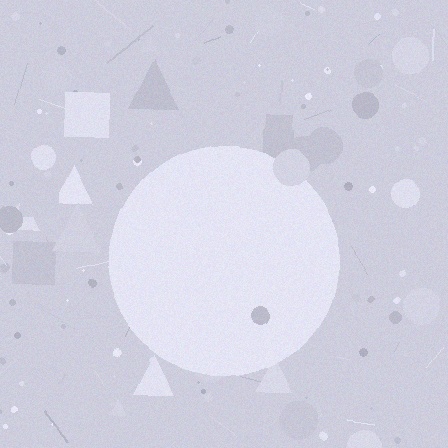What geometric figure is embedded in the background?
A circle is embedded in the background.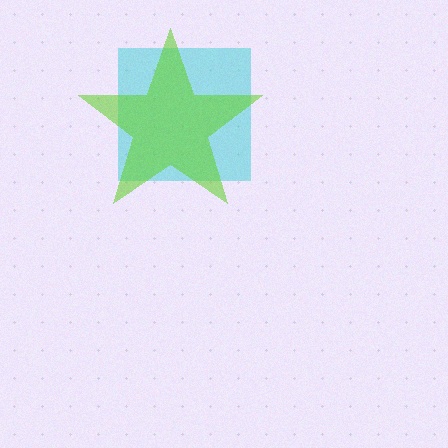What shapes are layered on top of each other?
The layered shapes are: a cyan square, a lime star.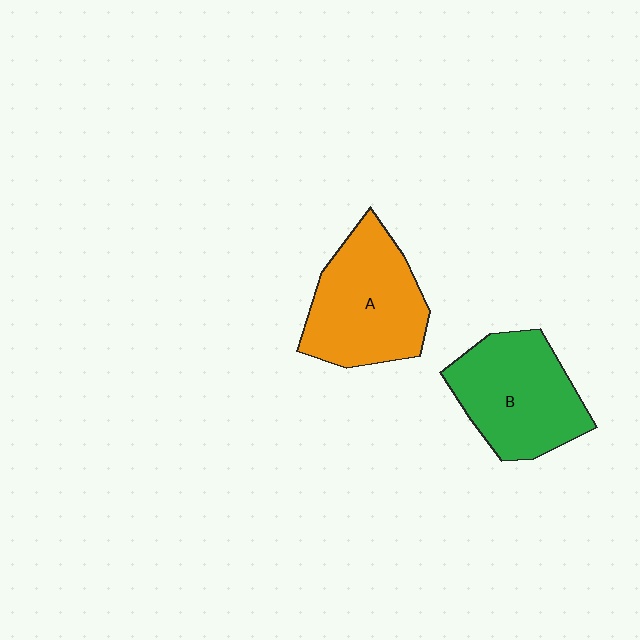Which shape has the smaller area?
Shape B (green).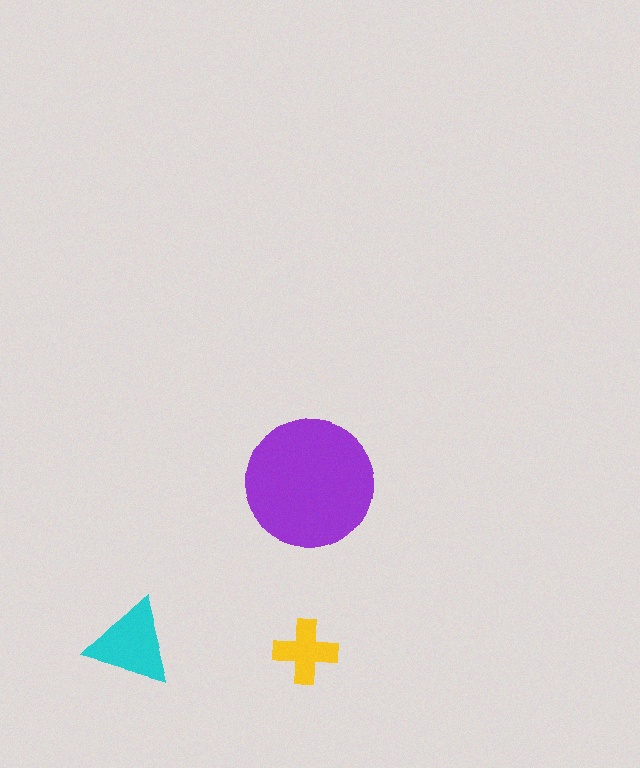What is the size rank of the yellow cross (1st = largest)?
3rd.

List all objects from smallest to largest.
The yellow cross, the cyan triangle, the purple circle.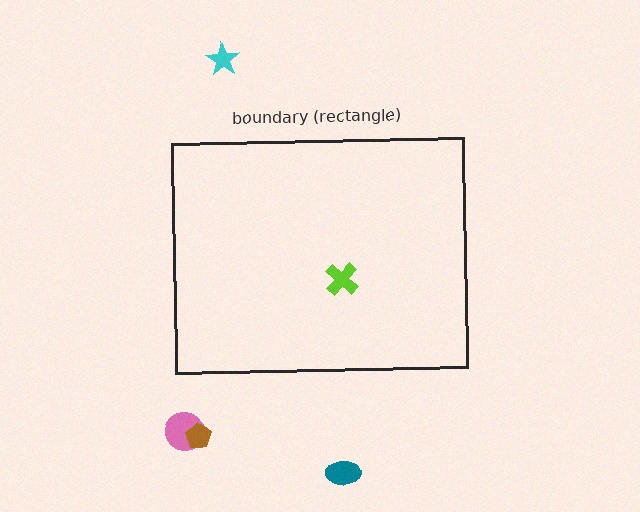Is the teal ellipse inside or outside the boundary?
Outside.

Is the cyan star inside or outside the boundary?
Outside.